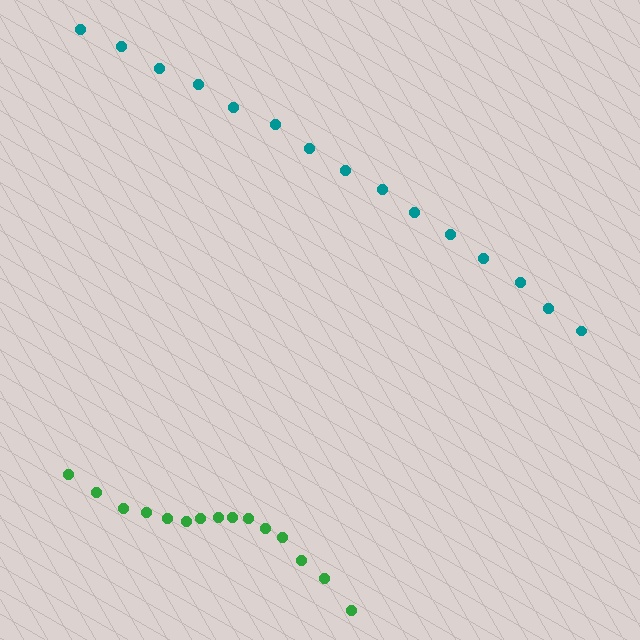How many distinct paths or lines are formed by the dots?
There are 2 distinct paths.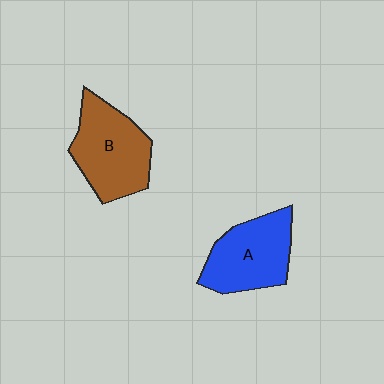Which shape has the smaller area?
Shape A (blue).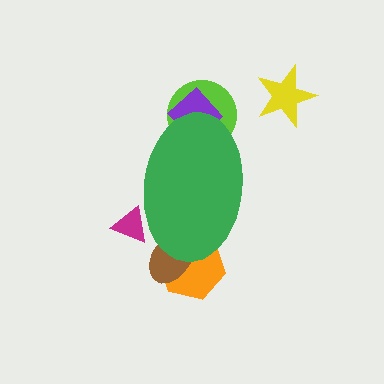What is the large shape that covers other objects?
A green ellipse.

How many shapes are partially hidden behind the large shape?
5 shapes are partially hidden.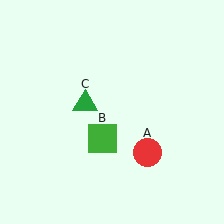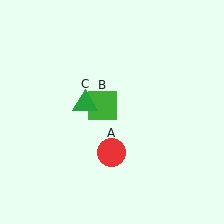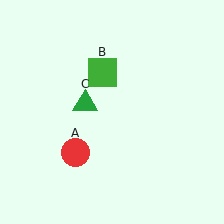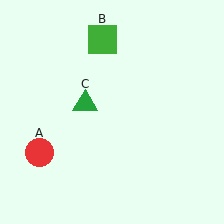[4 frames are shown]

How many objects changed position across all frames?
2 objects changed position: red circle (object A), green square (object B).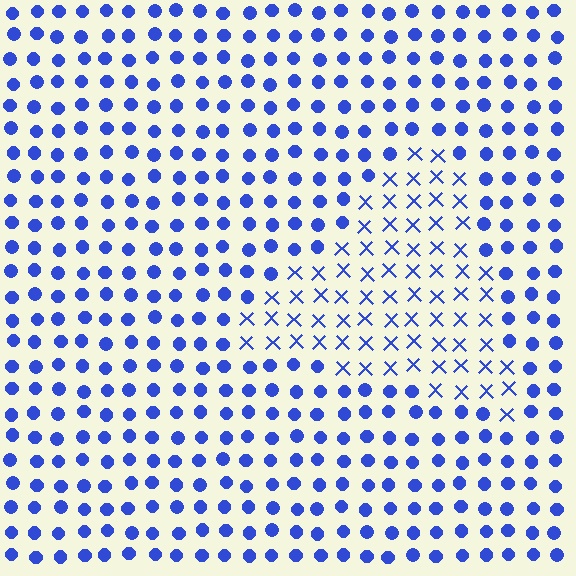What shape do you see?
I see a triangle.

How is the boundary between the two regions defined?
The boundary is defined by a change in element shape: X marks inside vs. circles outside. All elements share the same color and spacing.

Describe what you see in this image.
The image is filled with small blue elements arranged in a uniform grid. A triangle-shaped region contains X marks, while the surrounding area contains circles. The boundary is defined purely by the change in element shape.